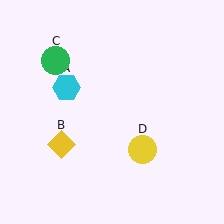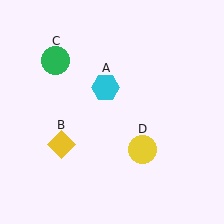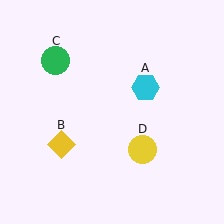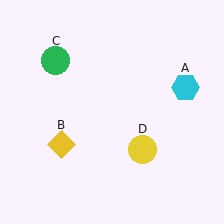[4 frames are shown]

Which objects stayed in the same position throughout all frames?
Yellow diamond (object B) and green circle (object C) and yellow circle (object D) remained stationary.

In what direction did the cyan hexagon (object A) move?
The cyan hexagon (object A) moved right.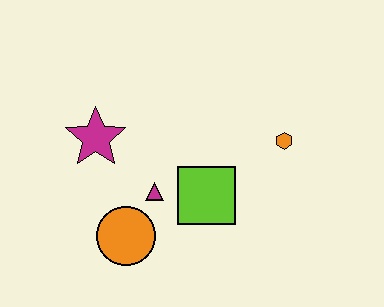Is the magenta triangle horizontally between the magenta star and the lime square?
Yes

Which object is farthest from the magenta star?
The orange hexagon is farthest from the magenta star.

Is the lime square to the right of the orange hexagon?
No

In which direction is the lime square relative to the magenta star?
The lime square is to the right of the magenta star.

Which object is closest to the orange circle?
The magenta triangle is closest to the orange circle.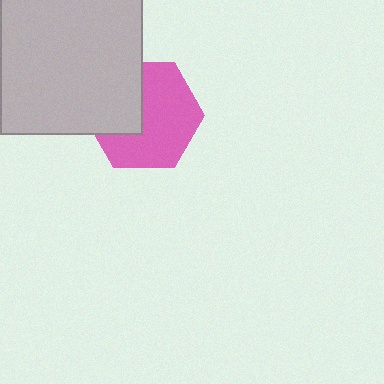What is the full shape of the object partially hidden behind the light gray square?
The partially hidden object is a pink hexagon.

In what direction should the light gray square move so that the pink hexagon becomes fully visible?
The light gray square should move toward the upper-left. That is the shortest direction to clear the overlap and leave the pink hexagon fully visible.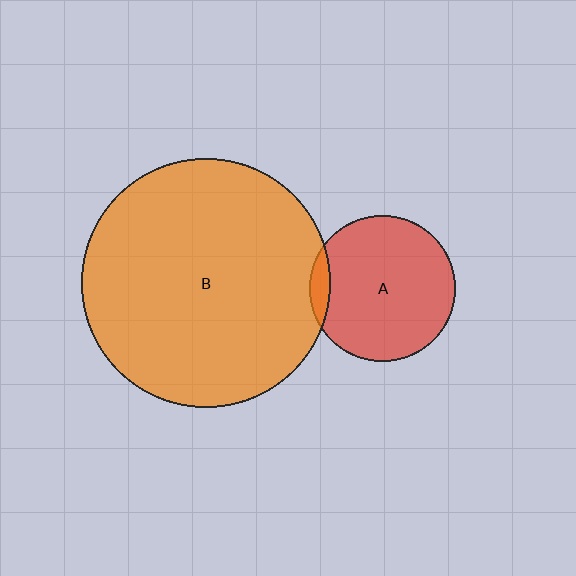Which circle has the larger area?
Circle B (orange).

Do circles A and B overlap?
Yes.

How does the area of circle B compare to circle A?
Approximately 2.9 times.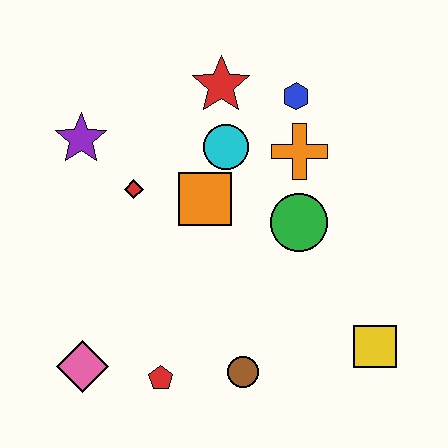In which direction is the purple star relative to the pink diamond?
The purple star is above the pink diamond.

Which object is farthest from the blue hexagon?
The pink diamond is farthest from the blue hexagon.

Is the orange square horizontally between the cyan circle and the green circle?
No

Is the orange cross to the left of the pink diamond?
No